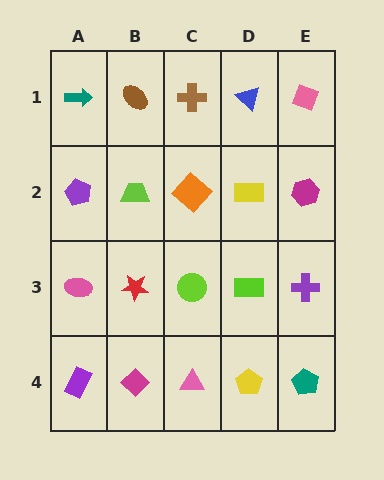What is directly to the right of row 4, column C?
A yellow pentagon.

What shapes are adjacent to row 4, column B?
A red star (row 3, column B), a purple rectangle (row 4, column A), a pink triangle (row 4, column C).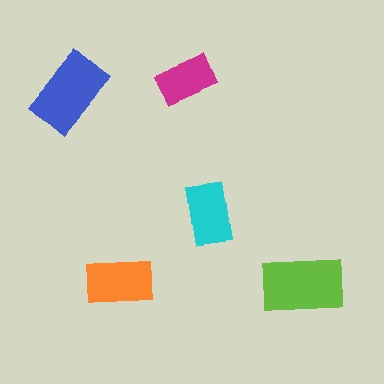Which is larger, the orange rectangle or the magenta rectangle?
The orange one.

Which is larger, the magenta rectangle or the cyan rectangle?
The cyan one.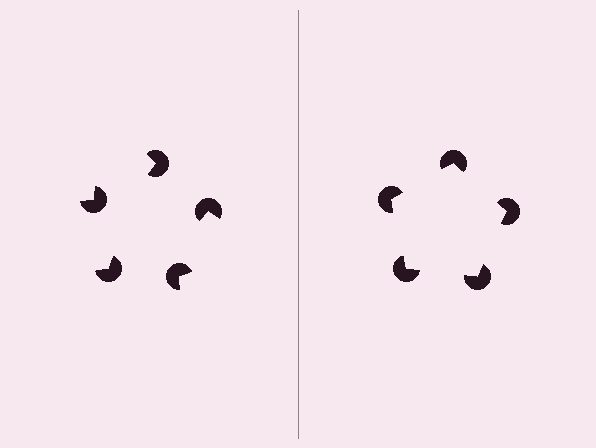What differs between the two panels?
The pac-man discs are positioned identically on both sides; only the wedge orientations differ. On the right they align to a pentagon; on the left they are misaligned.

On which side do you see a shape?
An illusory pentagon appears on the right side. On the left side the wedge cuts are rotated, so no coherent shape forms.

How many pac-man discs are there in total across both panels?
10 — 5 on each side.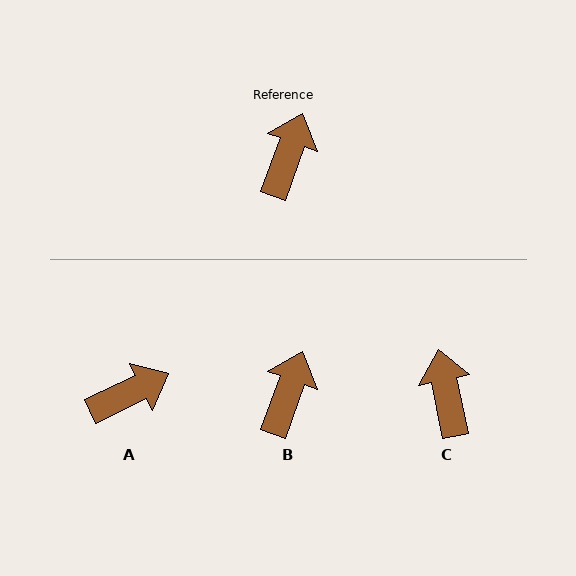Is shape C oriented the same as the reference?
No, it is off by about 31 degrees.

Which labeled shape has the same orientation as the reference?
B.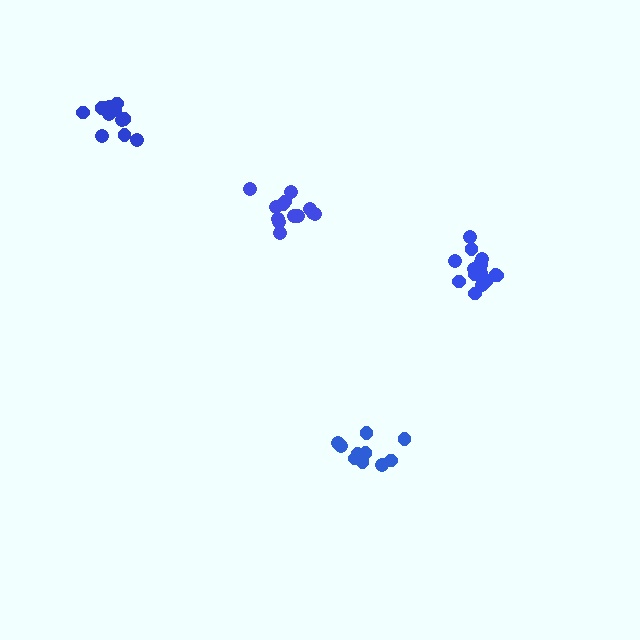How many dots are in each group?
Group 1: 13 dots, Group 2: 12 dots, Group 3: 15 dots, Group 4: 10 dots (50 total).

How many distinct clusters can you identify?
There are 4 distinct clusters.